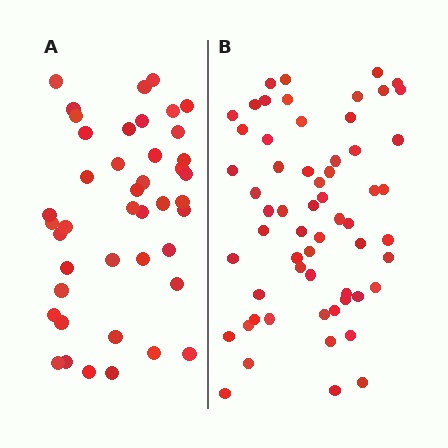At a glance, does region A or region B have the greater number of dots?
Region B (the right region) has more dots.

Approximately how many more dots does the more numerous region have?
Region B has approximately 15 more dots than region A.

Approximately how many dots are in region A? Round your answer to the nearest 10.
About 40 dots. (The exact count is 43, which rounds to 40.)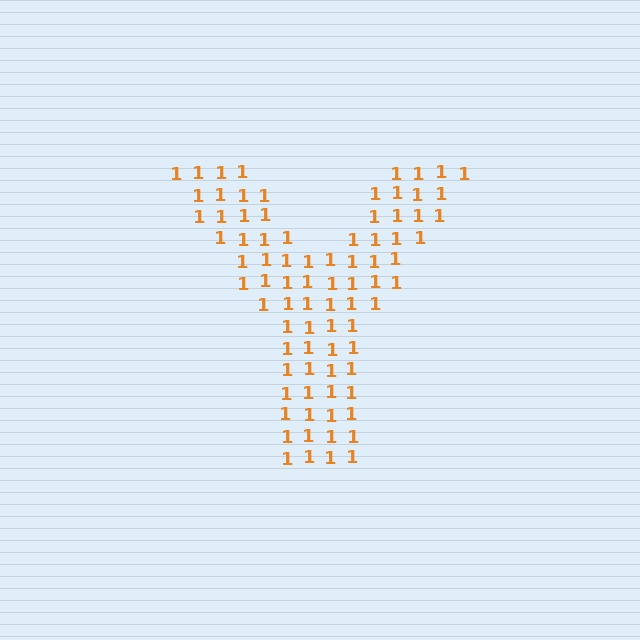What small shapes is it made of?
It is made of small digit 1's.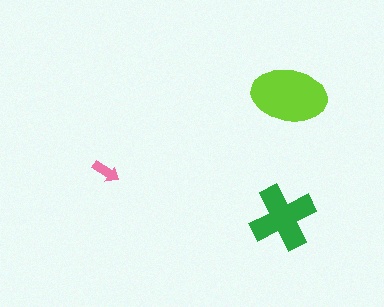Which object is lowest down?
The green cross is bottommost.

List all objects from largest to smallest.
The lime ellipse, the green cross, the pink arrow.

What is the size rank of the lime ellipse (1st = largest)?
1st.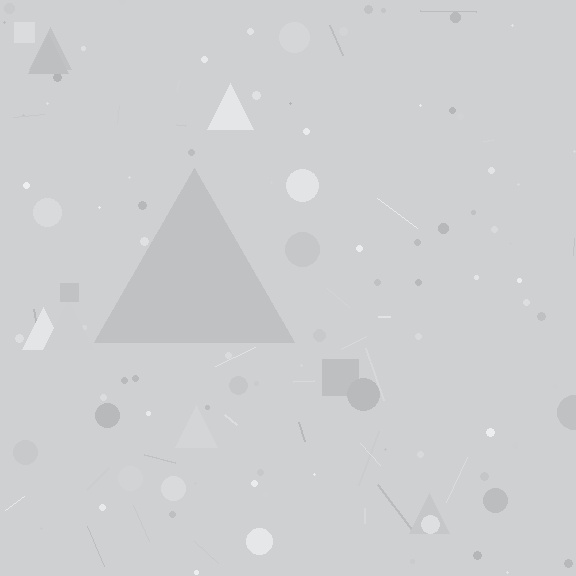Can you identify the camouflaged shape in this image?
The camouflaged shape is a triangle.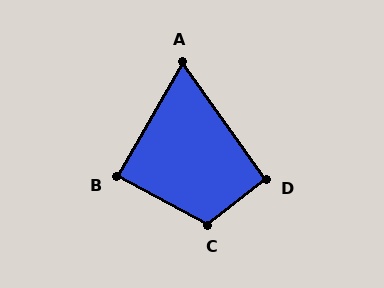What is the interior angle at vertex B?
Approximately 88 degrees (approximately right).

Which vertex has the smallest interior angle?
A, at approximately 66 degrees.